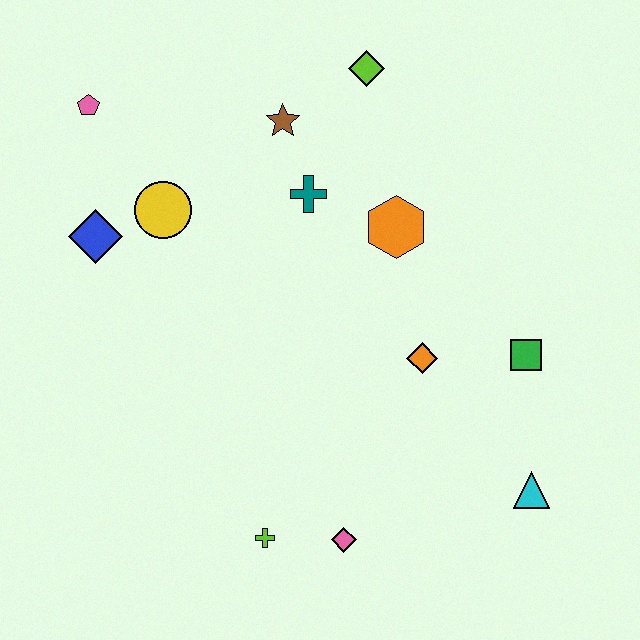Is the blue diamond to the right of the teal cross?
No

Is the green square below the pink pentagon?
Yes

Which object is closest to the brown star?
The teal cross is closest to the brown star.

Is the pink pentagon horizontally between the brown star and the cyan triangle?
No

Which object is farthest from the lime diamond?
The lime cross is farthest from the lime diamond.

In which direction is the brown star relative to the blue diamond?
The brown star is to the right of the blue diamond.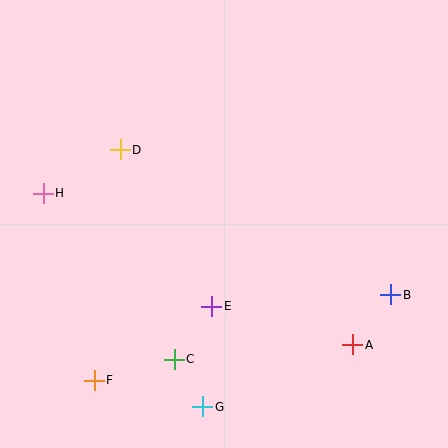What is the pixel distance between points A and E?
The distance between A and E is 146 pixels.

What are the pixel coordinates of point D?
Point D is at (120, 150).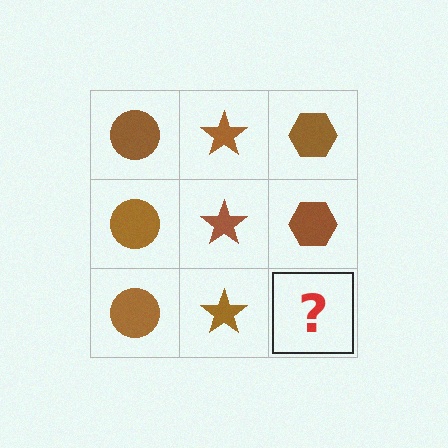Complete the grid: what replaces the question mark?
The question mark should be replaced with a brown hexagon.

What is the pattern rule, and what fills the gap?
The rule is that each column has a consistent shape. The gap should be filled with a brown hexagon.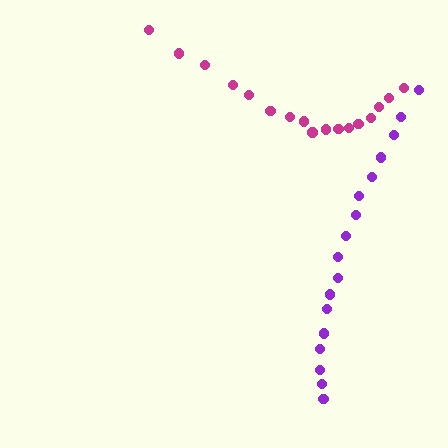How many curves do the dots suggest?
There are 2 distinct paths.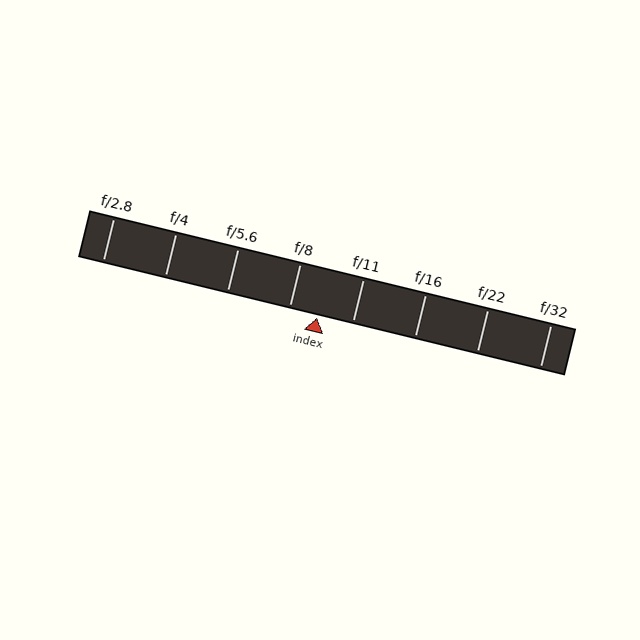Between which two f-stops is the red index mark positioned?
The index mark is between f/8 and f/11.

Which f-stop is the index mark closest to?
The index mark is closest to f/8.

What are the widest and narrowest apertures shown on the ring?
The widest aperture shown is f/2.8 and the narrowest is f/32.